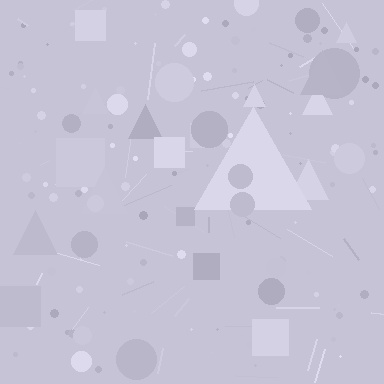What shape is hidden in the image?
A triangle is hidden in the image.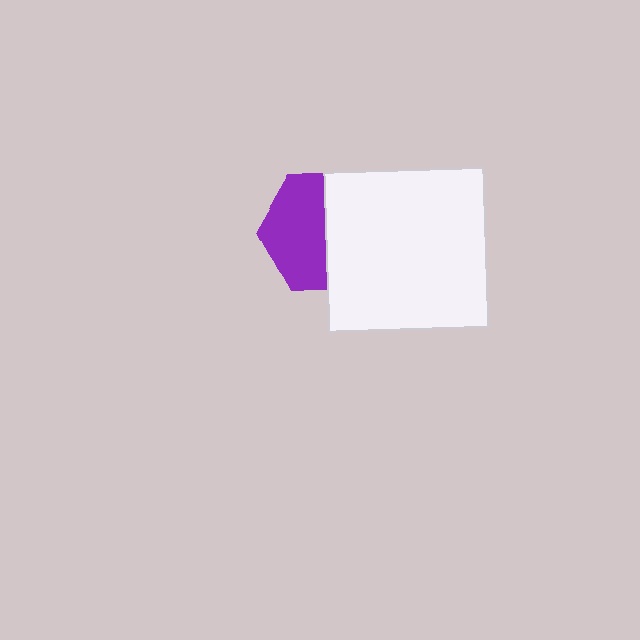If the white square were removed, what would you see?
You would see the complete purple hexagon.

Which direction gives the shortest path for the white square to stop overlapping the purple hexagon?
Moving right gives the shortest separation.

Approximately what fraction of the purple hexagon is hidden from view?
Roughly 48% of the purple hexagon is hidden behind the white square.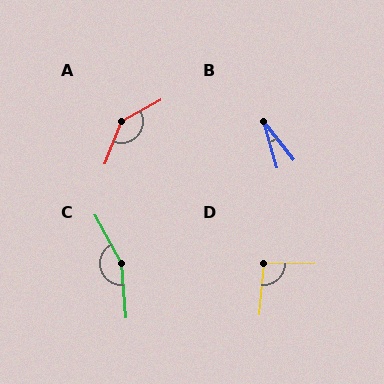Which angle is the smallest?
B, at approximately 23 degrees.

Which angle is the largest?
C, at approximately 156 degrees.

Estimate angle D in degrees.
Approximately 95 degrees.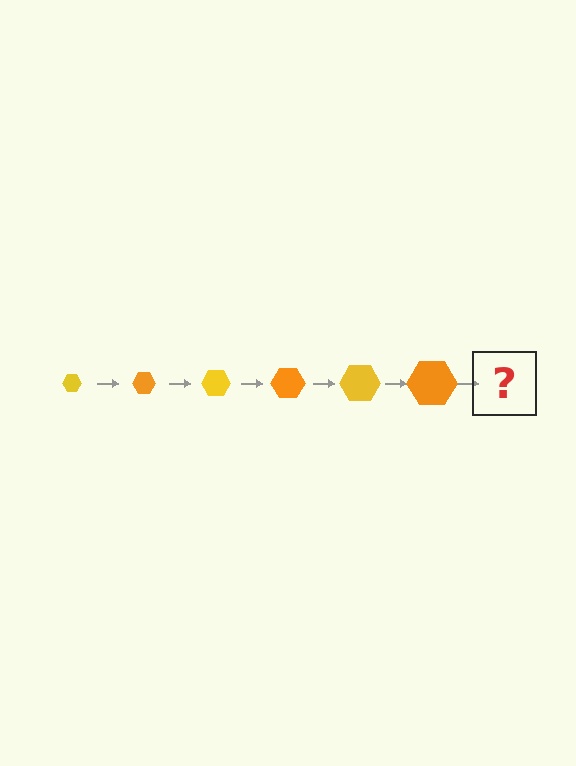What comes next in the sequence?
The next element should be a yellow hexagon, larger than the previous one.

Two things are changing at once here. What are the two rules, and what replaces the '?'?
The two rules are that the hexagon grows larger each step and the color cycles through yellow and orange. The '?' should be a yellow hexagon, larger than the previous one.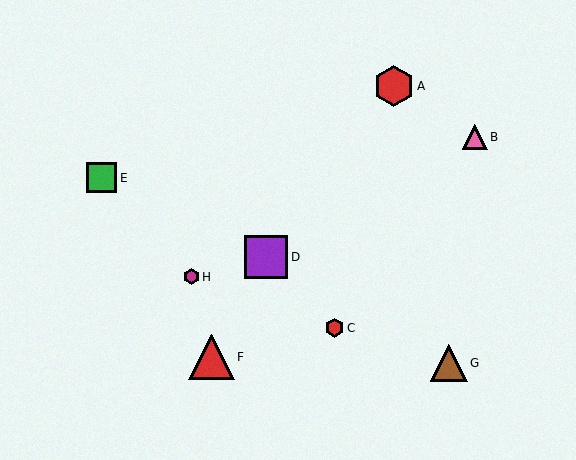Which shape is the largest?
The red triangle (labeled F) is the largest.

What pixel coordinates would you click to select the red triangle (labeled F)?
Click at (211, 357) to select the red triangle F.